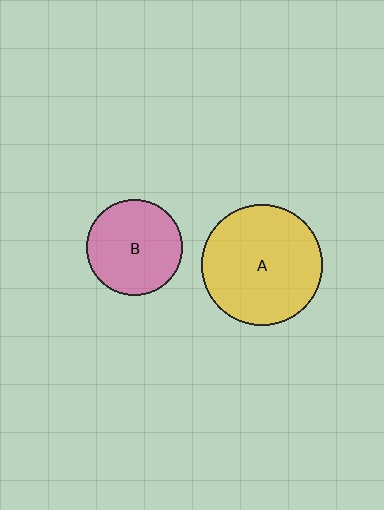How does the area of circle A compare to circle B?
Approximately 1.6 times.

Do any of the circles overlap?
No, none of the circles overlap.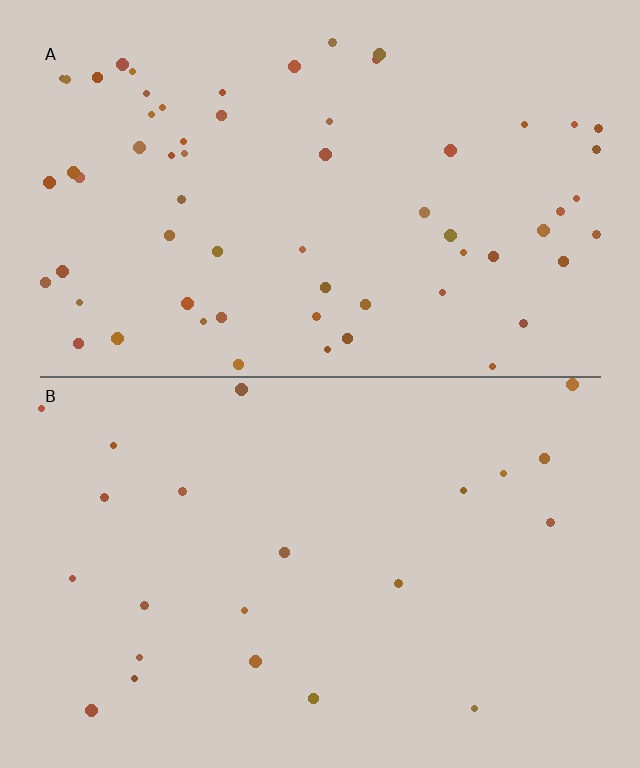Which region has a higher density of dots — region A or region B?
A (the top).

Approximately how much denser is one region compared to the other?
Approximately 2.9× — region A over region B.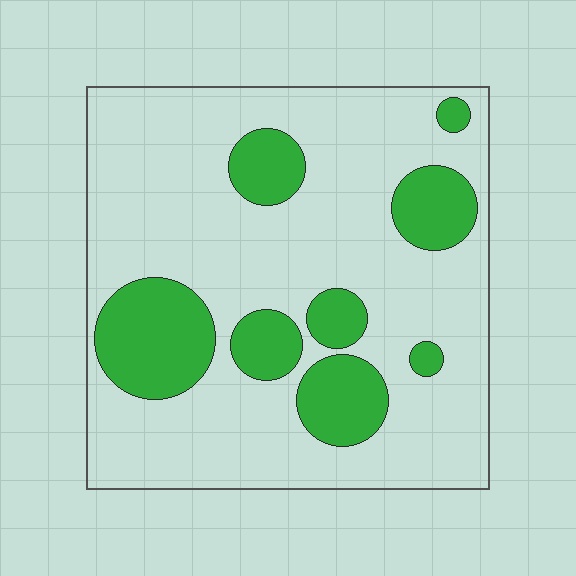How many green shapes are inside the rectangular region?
8.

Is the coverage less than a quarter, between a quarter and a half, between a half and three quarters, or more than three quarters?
Less than a quarter.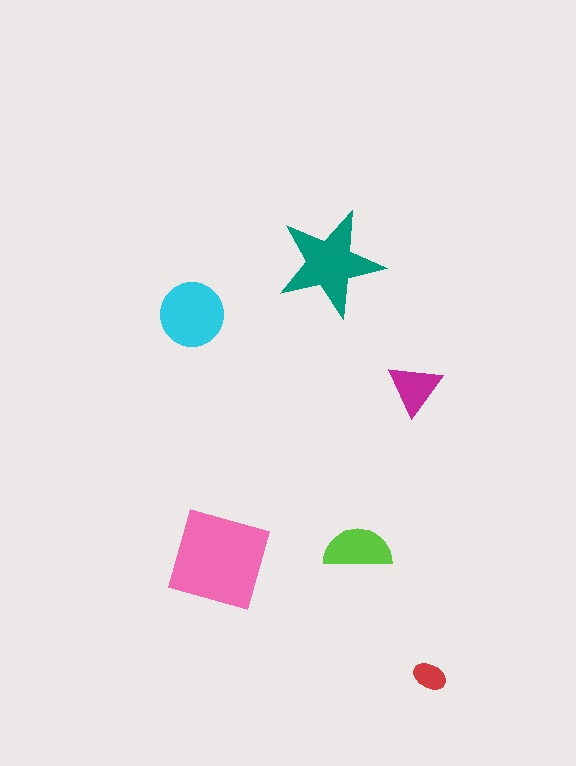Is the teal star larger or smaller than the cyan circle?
Larger.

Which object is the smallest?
The red ellipse.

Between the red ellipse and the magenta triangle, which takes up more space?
The magenta triangle.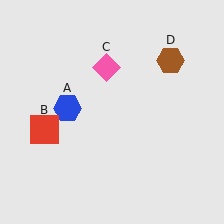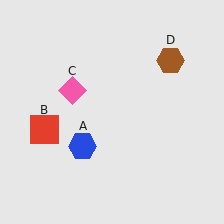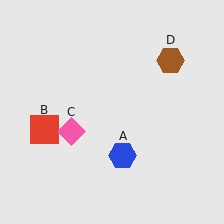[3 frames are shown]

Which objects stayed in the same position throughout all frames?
Red square (object B) and brown hexagon (object D) remained stationary.